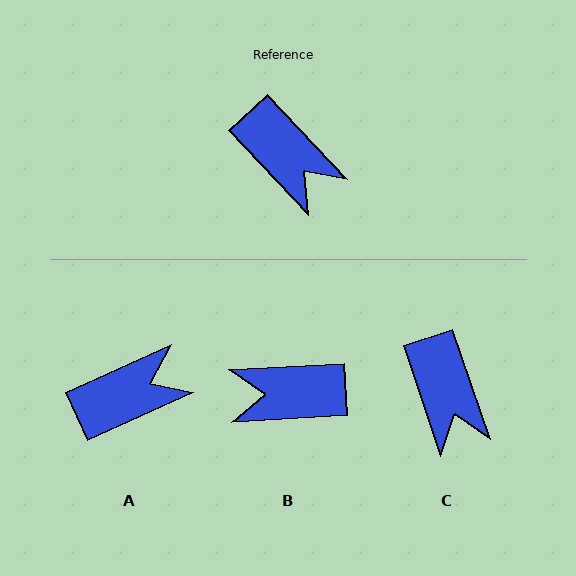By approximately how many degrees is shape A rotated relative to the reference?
Approximately 71 degrees counter-clockwise.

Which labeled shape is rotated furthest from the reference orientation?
B, about 130 degrees away.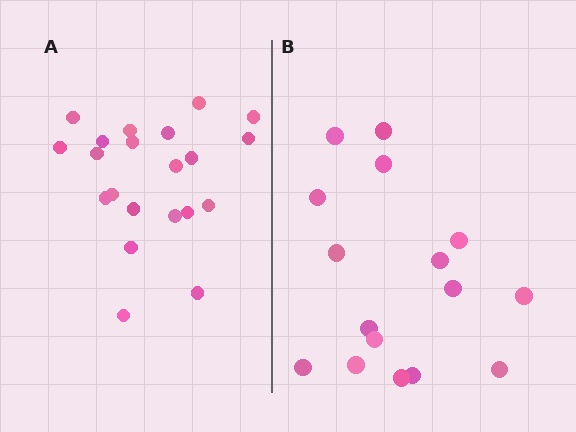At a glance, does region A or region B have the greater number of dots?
Region A (the left region) has more dots.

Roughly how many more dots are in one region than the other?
Region A has about 5 more dots than region B.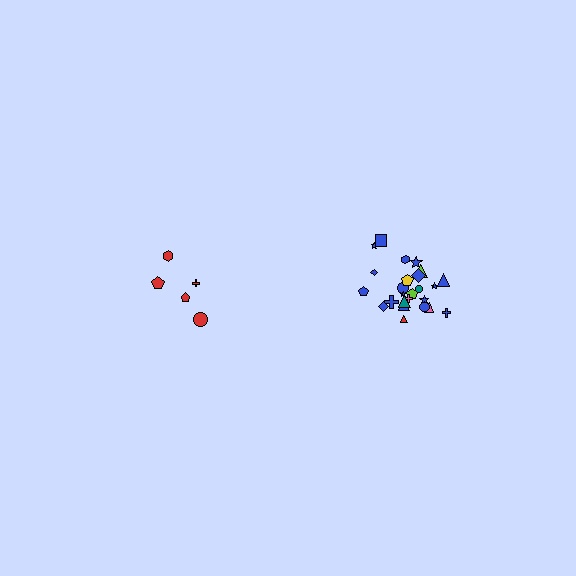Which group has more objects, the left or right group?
The right group.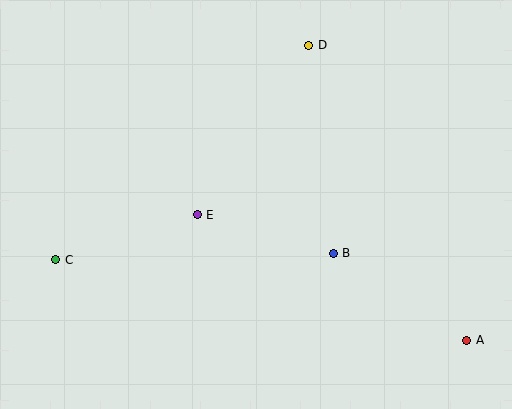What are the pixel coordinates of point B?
Point B is at (333, 253).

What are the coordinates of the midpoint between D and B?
The midpoint between D and B is at (321, 149).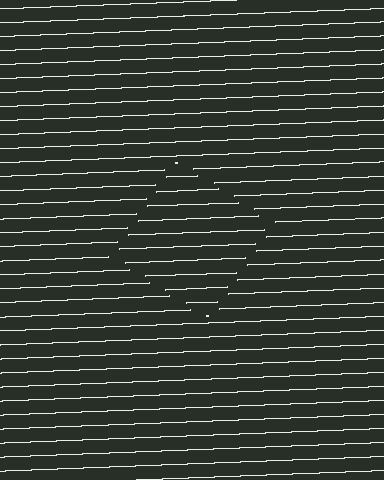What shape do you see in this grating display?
An illusory square. The interior of the shape contains the same grating, shifted by half a period — the contour is defined by the phase discontinuity where line-ends from the inner and outer gratings abut.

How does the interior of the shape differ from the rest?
The interior of the shape contains the same grating, shifted by half a period — the contour is defined by the phase discontinuity where line-ends from the inner and outer gratings abut.